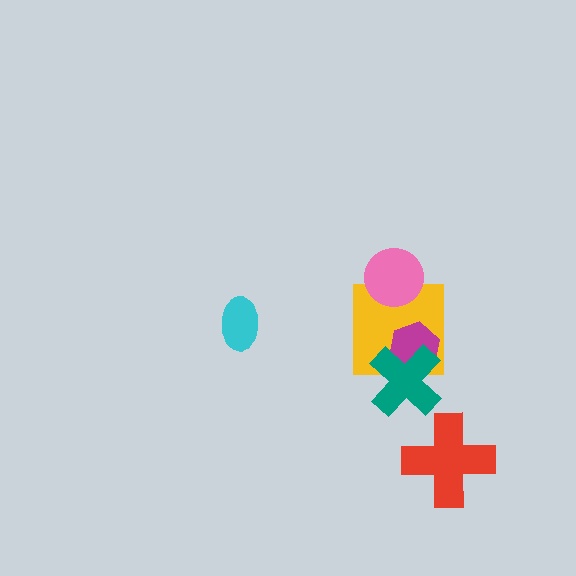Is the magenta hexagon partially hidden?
Yes, it is partially covered by another shape.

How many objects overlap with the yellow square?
3 objects overlap with the yellow square.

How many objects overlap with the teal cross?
2 objects overlap with the teal cross.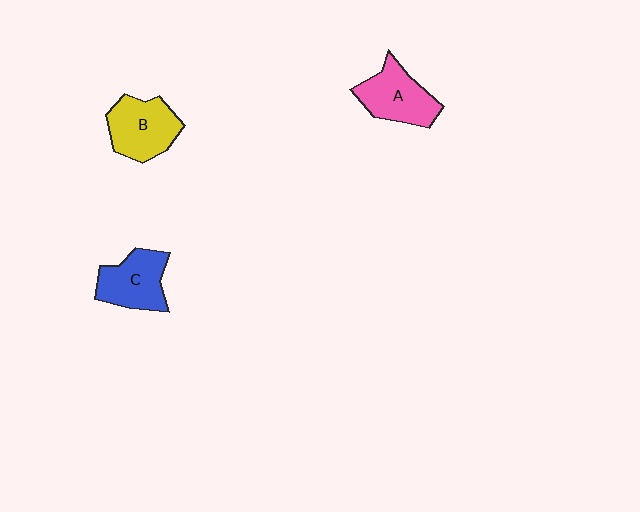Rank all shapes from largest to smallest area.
From largest to smallest: B (yellow), A (pink), C (blue).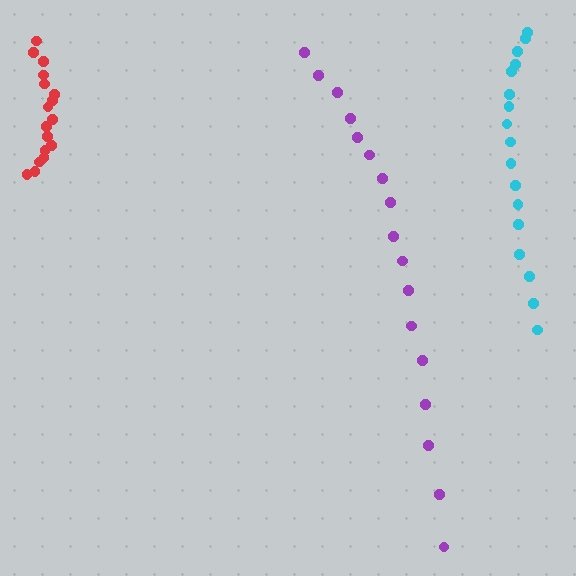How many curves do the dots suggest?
There are 3 distinct paths.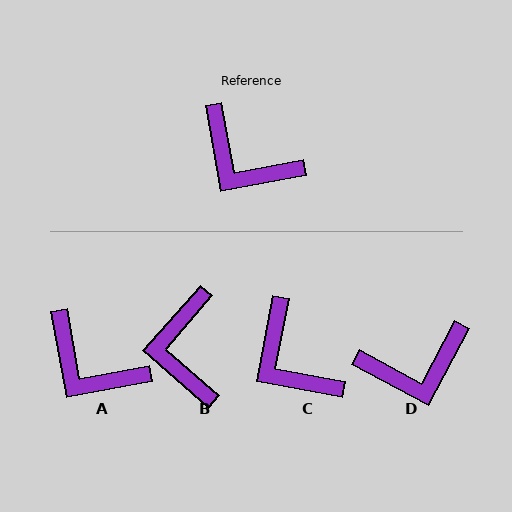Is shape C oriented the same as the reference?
No, it is off by about 21 degrees.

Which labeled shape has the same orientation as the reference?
A.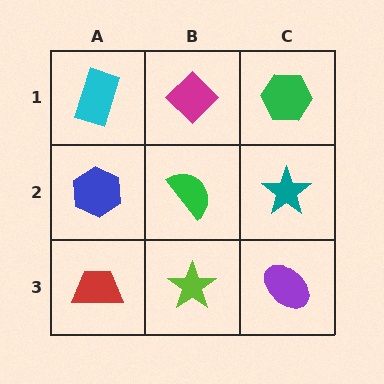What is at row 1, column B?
A magenta diamond.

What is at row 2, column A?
A blue hexagon.